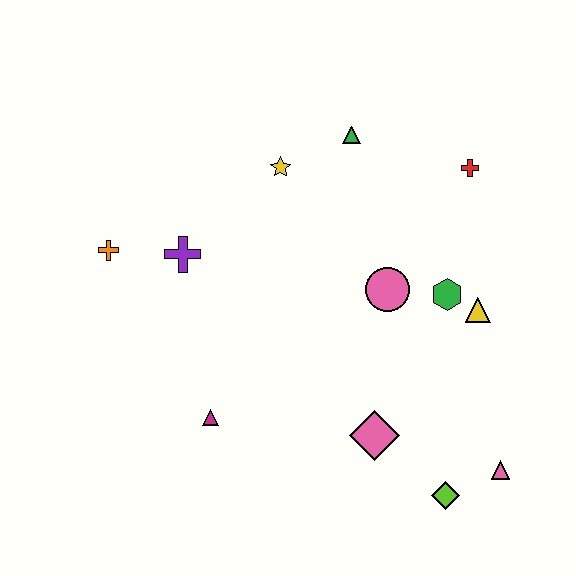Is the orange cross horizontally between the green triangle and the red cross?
No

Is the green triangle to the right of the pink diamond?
No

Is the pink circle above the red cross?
No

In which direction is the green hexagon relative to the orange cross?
The green hexagon is to the right of the orange cross.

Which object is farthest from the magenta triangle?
The red cross is farthest from the magenta triangle.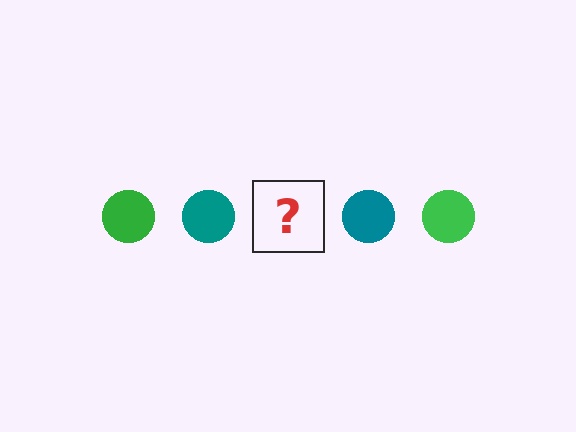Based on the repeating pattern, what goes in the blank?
The blank should be a green circle.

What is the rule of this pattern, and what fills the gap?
The rule is that the pattern cycles through green, teal circles. The gap should be filled with a green circle.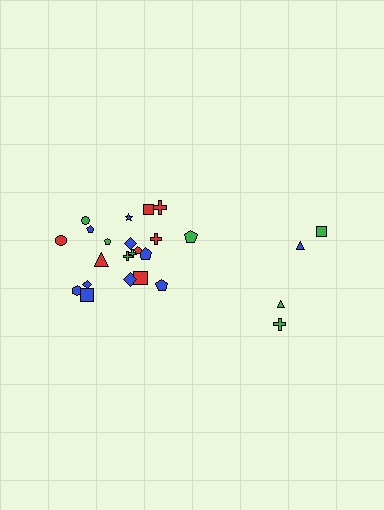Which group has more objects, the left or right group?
The left group.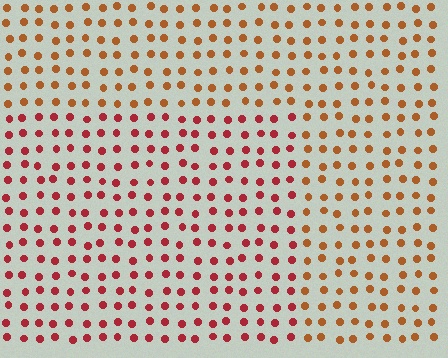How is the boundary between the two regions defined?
The boundary is defined purely by a slight shift in hue (about 32 degrees). Spacing, size, and orientation are identical on both sides.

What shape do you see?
I see a rectangle.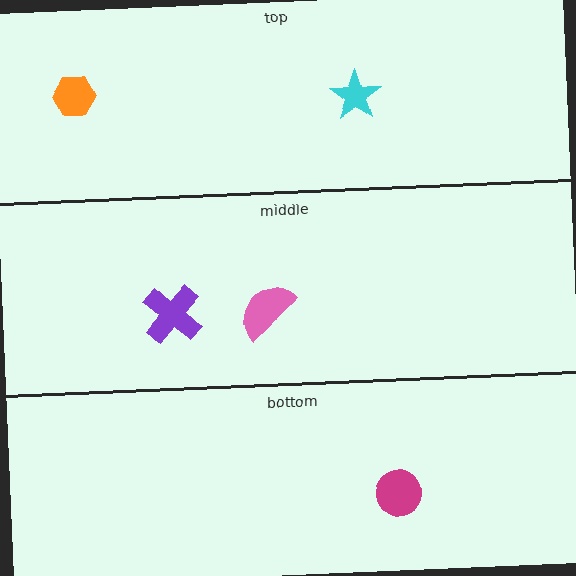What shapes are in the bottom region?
The magenta circle.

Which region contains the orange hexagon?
The top region.